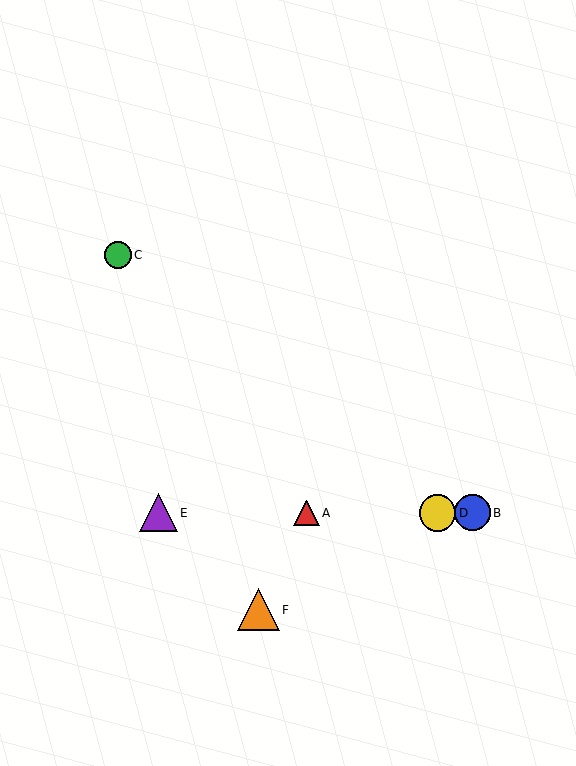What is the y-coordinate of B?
Object B is at y≈513.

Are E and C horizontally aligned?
No, E is at y≈513 and C is at y≈255.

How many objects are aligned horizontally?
4 objects (A, B, D, E) are aligned horizontally.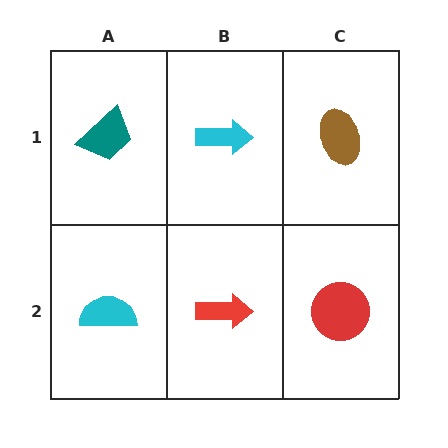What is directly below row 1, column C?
A red circle.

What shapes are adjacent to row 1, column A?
A cyan semicircle (row 2, column A), a cyan arrow (row 1, column B).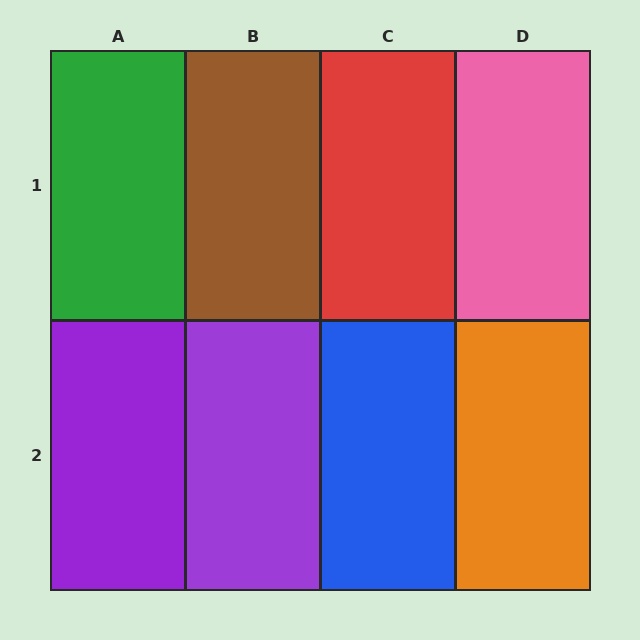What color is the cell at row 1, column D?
Pink.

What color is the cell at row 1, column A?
Green.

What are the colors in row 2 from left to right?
Purple, purple, blue, orange.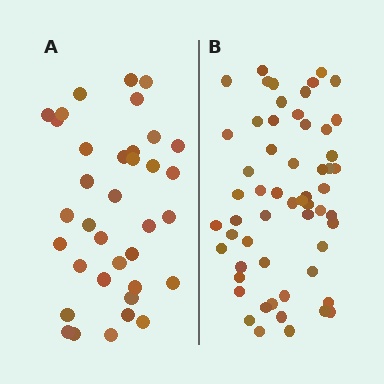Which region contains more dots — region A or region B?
Region B (the right region) has more dots.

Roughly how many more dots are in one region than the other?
Region B has approximately 20 more dots than region A.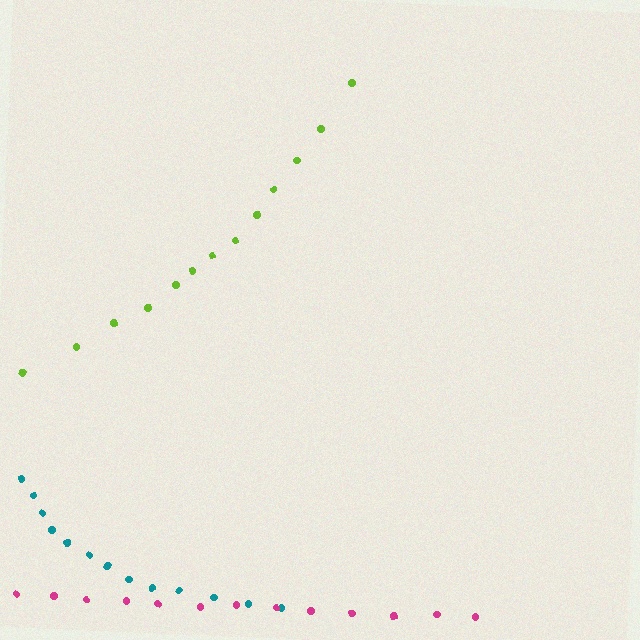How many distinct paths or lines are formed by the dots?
There are 3 distinct paths.